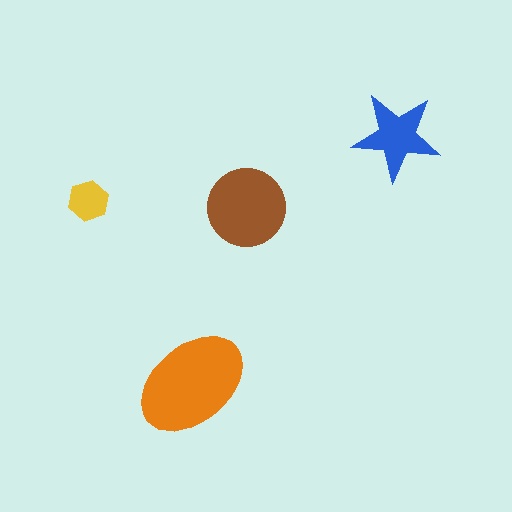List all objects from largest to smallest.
The orange ellipse, the brown circle, the blue star, the yellow hexagon.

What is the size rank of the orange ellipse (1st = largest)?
1st.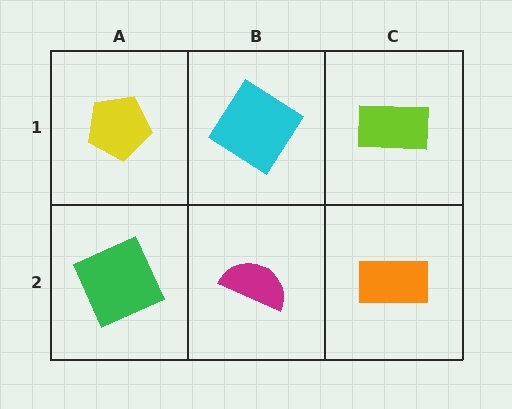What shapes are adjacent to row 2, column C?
A lime rectangle (row 1, column C), a magenta semicircle (row 2, column B).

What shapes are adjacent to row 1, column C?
An orange rectangle (row 2, column C), a cyan diamond (row 1, column B).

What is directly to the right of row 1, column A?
A cyan diamond.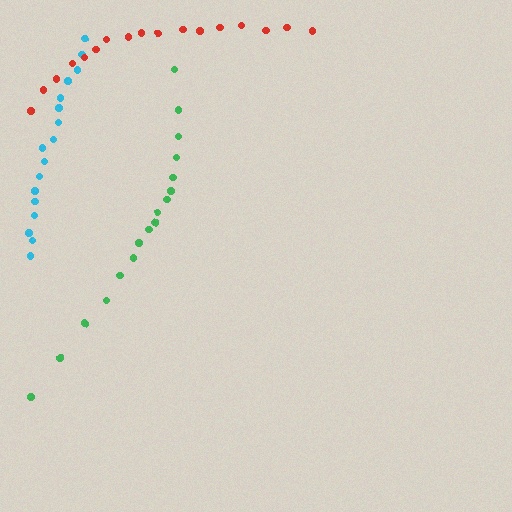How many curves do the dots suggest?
There are 3 distinct paths.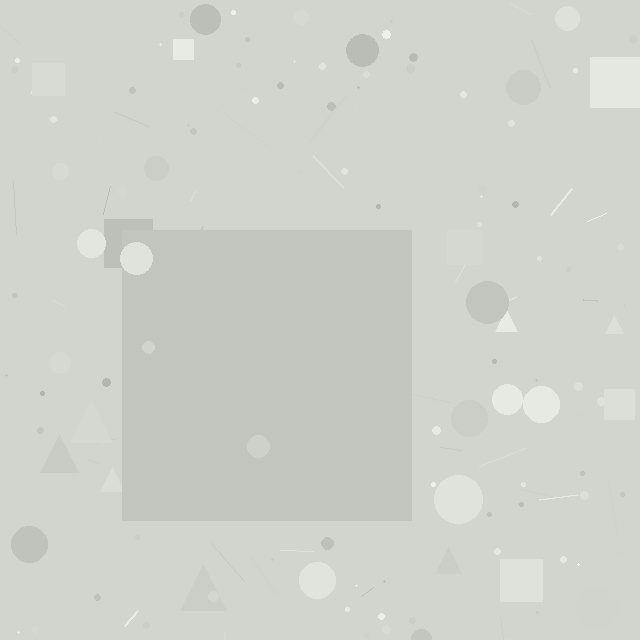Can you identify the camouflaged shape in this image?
The camouflaged shape is a square.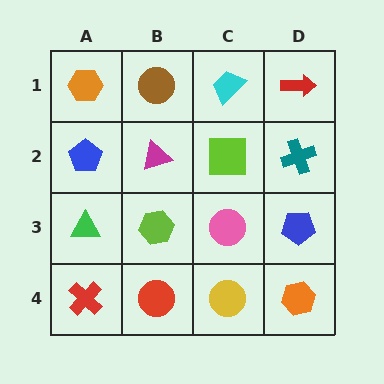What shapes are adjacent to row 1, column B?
A magenta triangle (row 2, column B), an orange hexagon (row 1, column A), a cyan trapezoid (row 1, column C).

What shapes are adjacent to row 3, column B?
A magenta triangle (row 2, column B), a red circle (row 4, column B), a green triangle (row 3, column A), a pink circle (row 3, column C).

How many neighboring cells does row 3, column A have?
3.